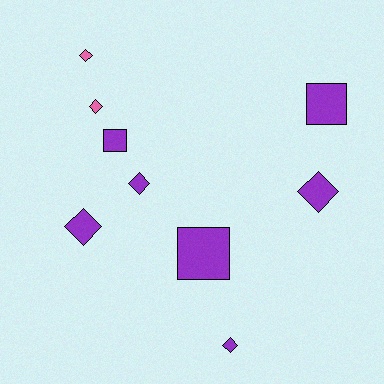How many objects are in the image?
There are 9 objects.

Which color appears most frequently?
Purple, with 7 objects.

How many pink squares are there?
There are no pink squares.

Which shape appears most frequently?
Diamond, with 6 objects.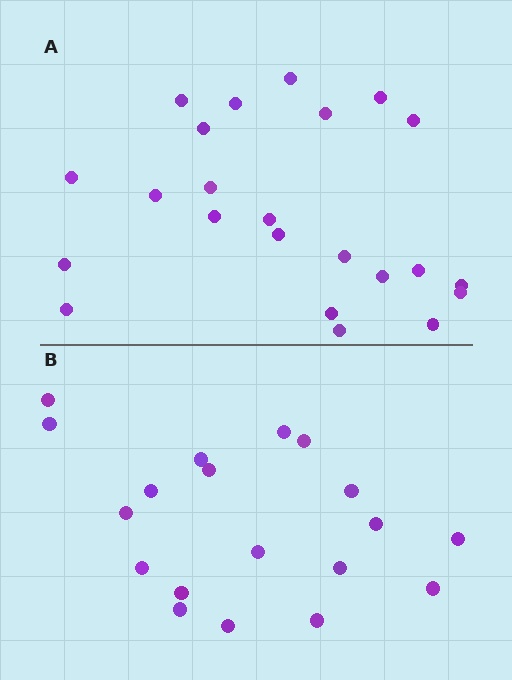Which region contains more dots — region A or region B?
Region A (the top region) has more dots.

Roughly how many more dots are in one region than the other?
Region A has about 4 more dots than region B.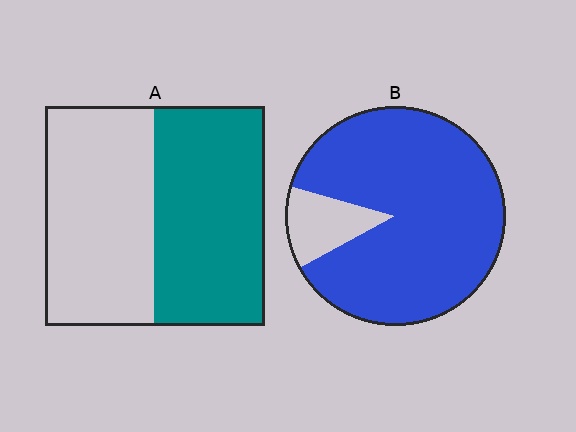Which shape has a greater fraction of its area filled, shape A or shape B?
Shape B.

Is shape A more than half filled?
Roughly half.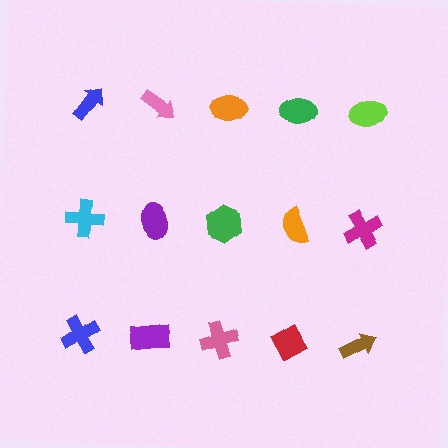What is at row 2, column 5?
A magenta cross.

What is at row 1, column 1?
A blue arrow.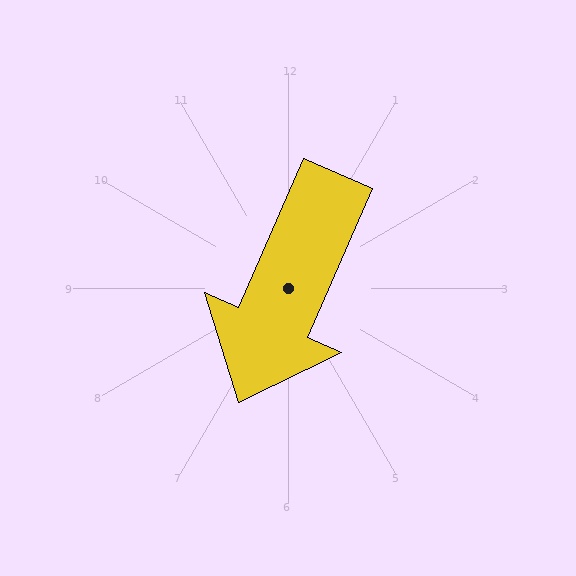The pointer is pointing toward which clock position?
Roughly 7 o'clock.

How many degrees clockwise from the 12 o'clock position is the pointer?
Approximately 203 degrees.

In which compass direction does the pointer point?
Southwest.